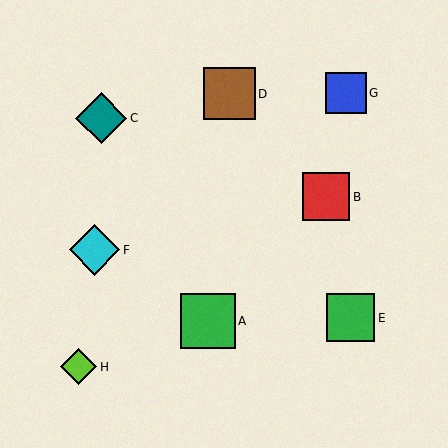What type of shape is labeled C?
Shape C is a teal diamond.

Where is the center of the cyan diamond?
The center of the cyan diamond is at (95, 250).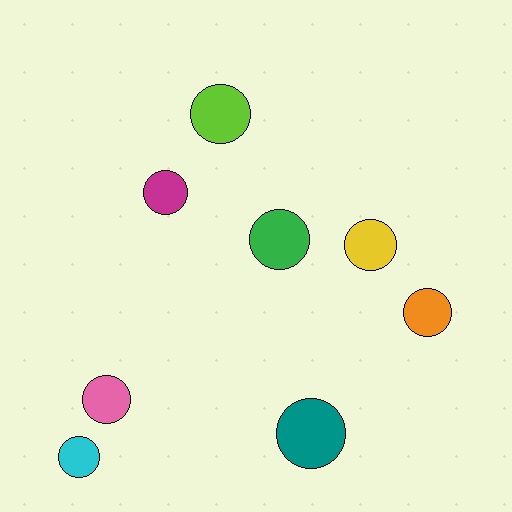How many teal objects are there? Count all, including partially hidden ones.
There is 1 teal object.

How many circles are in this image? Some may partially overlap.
There are 8 circles.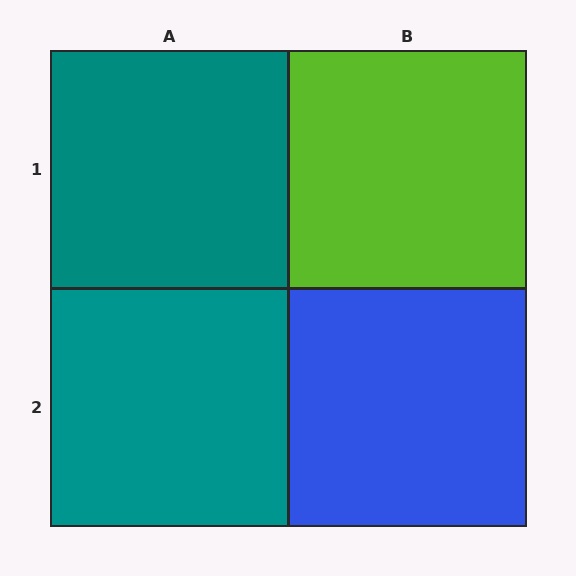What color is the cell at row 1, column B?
Lime.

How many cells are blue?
1 cell is blue.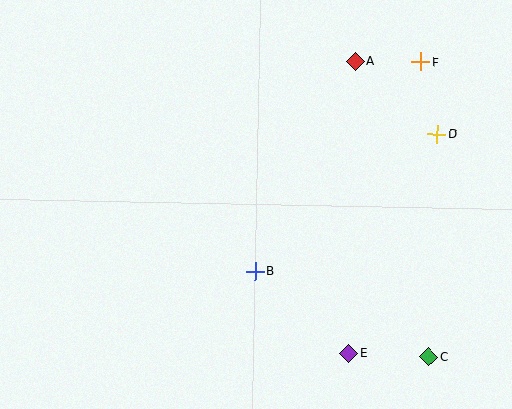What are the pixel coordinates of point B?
Point B is at (255, 271).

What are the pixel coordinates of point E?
Point E is at (349, 353).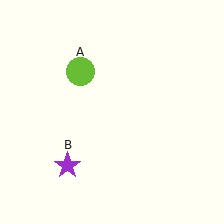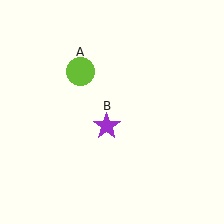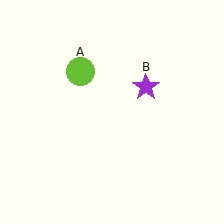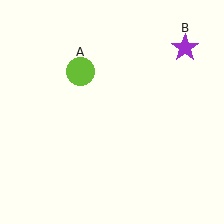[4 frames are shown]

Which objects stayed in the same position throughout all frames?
Lime circle (object A) remained stationary.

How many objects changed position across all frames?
1 object changed position: purple star (object B).